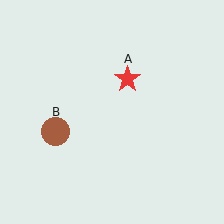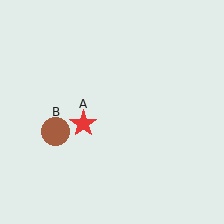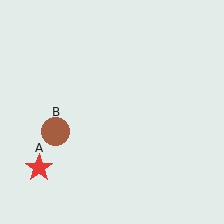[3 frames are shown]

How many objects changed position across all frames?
1 object changed position: red star (object A).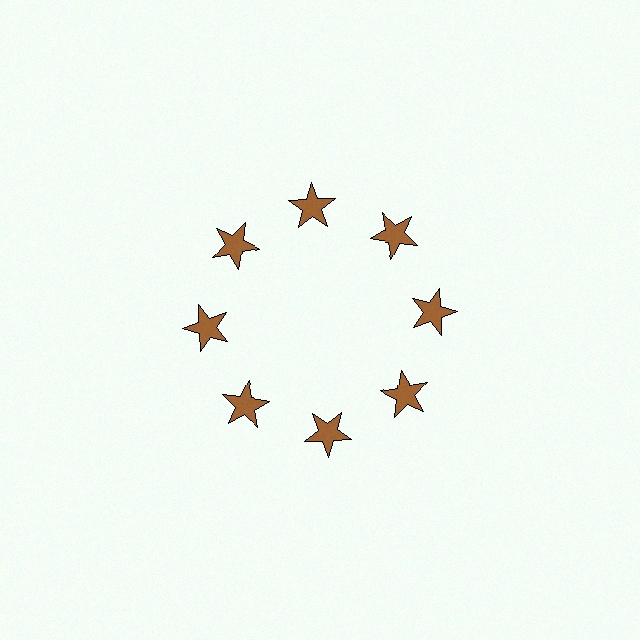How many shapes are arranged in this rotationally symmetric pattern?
There are 8 shapes, arranged in 8 groups of 1.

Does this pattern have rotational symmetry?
Yes, this pattern has 8-fold rotational symmetry. It looks the same after rotating 45 degrees around the center.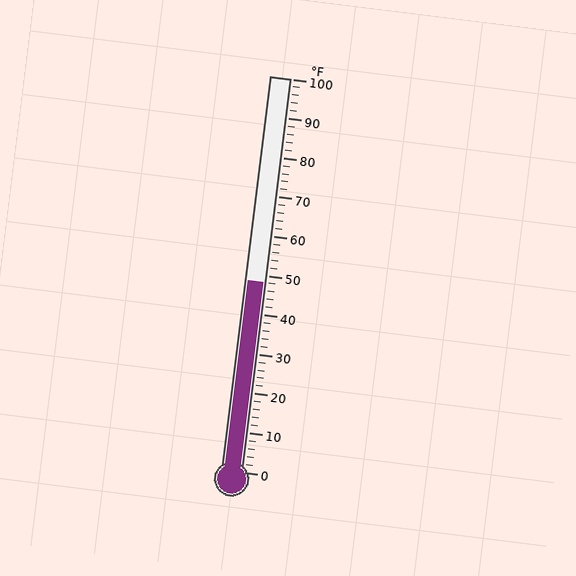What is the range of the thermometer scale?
The thermometer scale ranges from 0°F to 100°F.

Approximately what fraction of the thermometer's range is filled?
The thermometer is filled to approximately 50% of its range.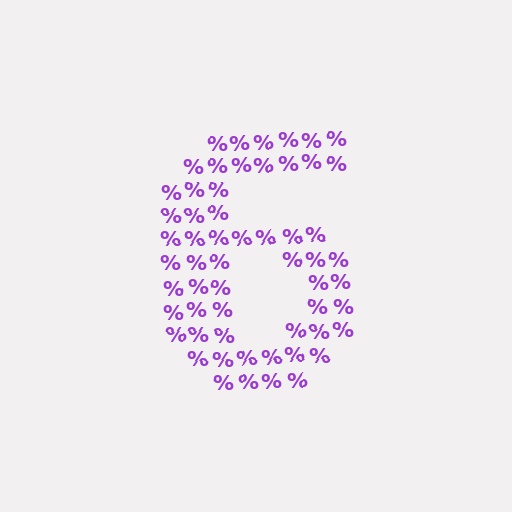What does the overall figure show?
The overall figure shows the digit 6.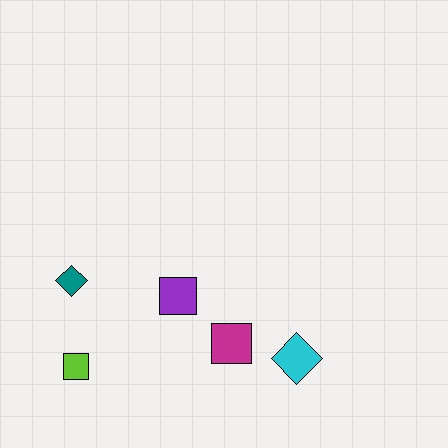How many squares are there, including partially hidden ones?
There are 3 squares.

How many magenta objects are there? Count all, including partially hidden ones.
There is 1 magenta object.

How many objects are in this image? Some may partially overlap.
There are 5 objects.